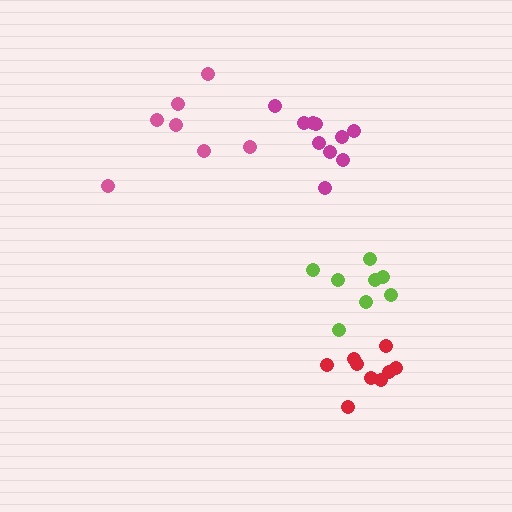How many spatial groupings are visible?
There are 4 spatial groupings.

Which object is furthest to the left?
The pink cluster is leftmost.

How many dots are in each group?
Group 1: 10 dots, Group 2: 8 dots, Group 3: 7 dots, Group 4: 9 dots (34 total).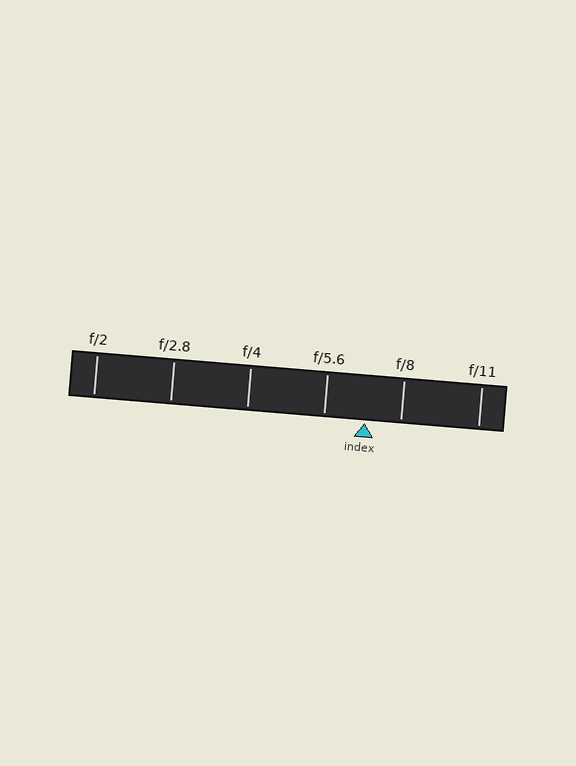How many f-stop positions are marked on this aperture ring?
There are 6 f-stop positions marked.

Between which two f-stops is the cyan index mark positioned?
The index mark is between f/5.6 and f/8.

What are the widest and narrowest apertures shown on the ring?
The widest aperture shown is f/2 and the narrowest is f/11.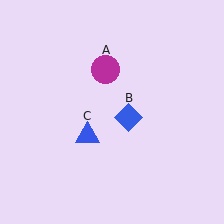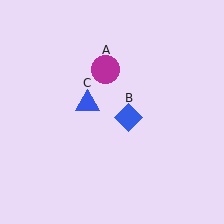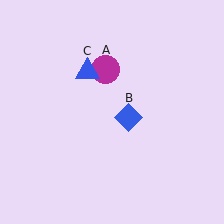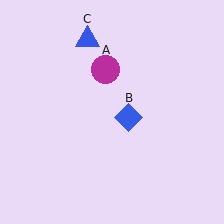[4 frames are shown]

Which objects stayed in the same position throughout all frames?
Magenta circle (object A) and blue diamond (object B) remained stationary.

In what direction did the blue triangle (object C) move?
The blue triangle (object C) moved up.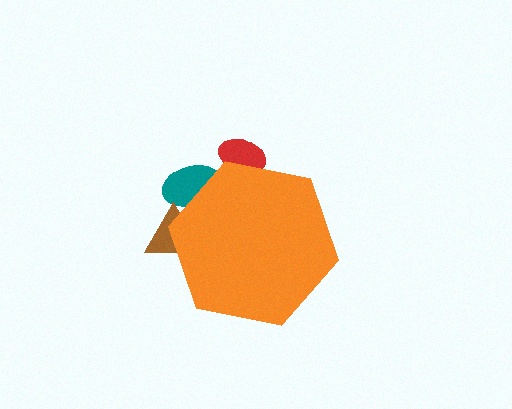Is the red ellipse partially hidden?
Yes, the red ellipse is partially hidden behind the orange hexagon.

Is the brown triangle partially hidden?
Yes, the brown triangle is partially hidden behind the orange hexagon.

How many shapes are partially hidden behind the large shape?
3 shapes are partially hidden.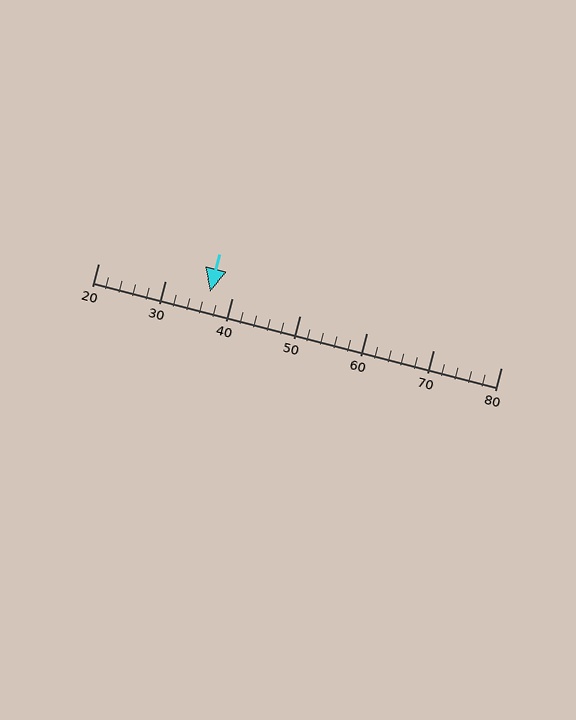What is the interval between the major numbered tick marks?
The major tick marks are spaced 10 units apart.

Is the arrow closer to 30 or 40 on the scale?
The arrow is closer to 40.